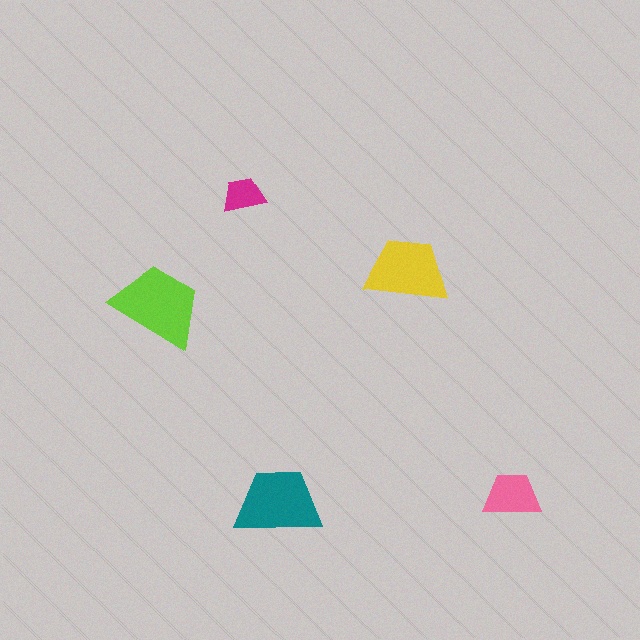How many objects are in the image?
There are 5 objects in the image.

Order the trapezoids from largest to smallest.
the lime one, the teal one, the yellow one, the pink one, the magenta one.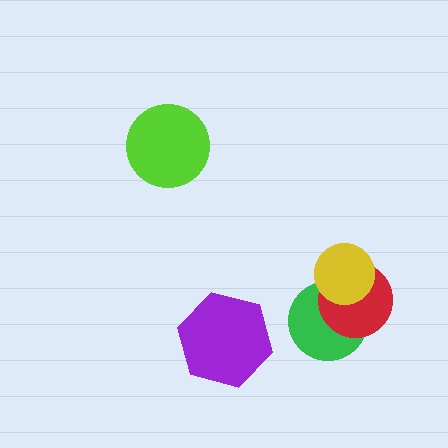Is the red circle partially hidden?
Yes, it is partially covered by another shape.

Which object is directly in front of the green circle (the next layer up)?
The red circle is directly in front of the green circle.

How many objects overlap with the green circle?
2 objects overlap with the green circle.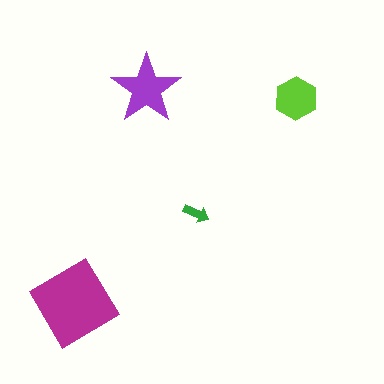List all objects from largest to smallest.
The magenta diamond, the purple star, the lime hexagon, the green arrow.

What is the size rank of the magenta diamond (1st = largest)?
1st.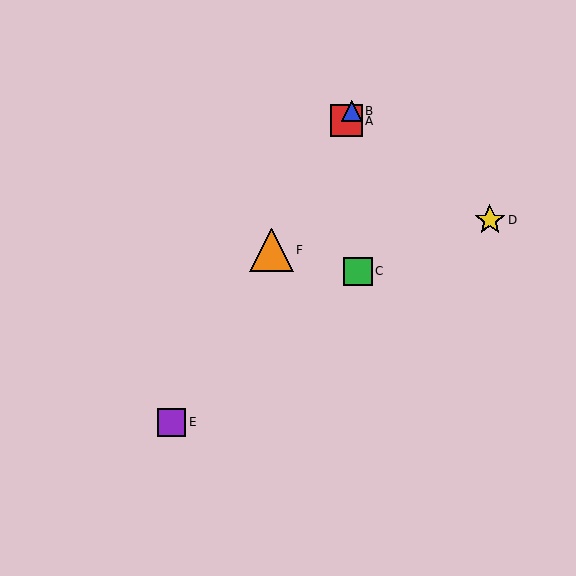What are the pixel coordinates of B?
Object B is at (352, 111).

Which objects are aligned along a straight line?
Objects A, B, E, F are aligned along a straight line.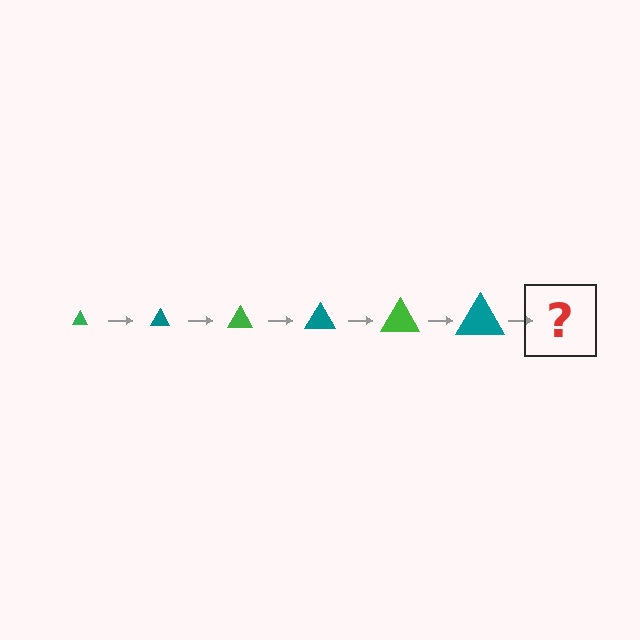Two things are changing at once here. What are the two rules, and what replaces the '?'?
The two rules are that the triangle grows larger each step and the color cycles through green and teal. The '?' should be a green triangle, larger than the previous one.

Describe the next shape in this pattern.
It should be a green triangle, larger than the previous one.